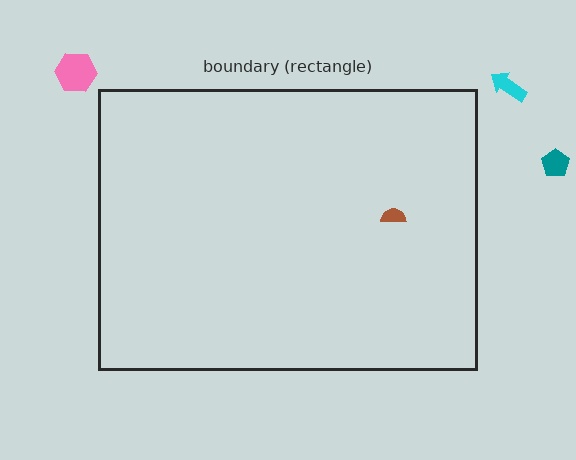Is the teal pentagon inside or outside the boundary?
Outside.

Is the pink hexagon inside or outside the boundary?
Outside.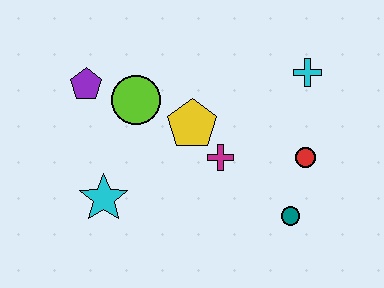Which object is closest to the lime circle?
The purple pentagon is closest to the lime circle.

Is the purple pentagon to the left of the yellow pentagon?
Yes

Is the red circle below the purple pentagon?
Yes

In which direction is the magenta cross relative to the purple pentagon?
The magenta cross is to the right of the purple pentagon.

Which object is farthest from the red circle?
The purple pentagon is farthest from the red circle.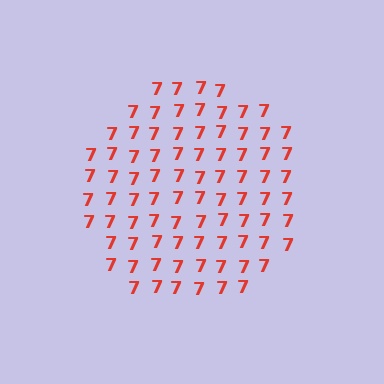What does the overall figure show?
The overall figure shows a circle.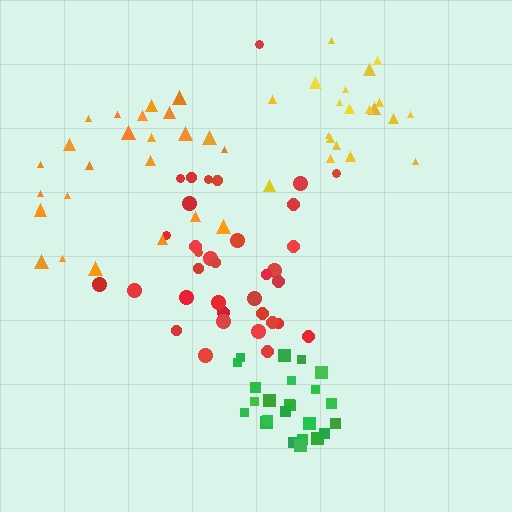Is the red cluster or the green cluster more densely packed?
Green.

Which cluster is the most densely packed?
Green.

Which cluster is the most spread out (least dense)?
Orange.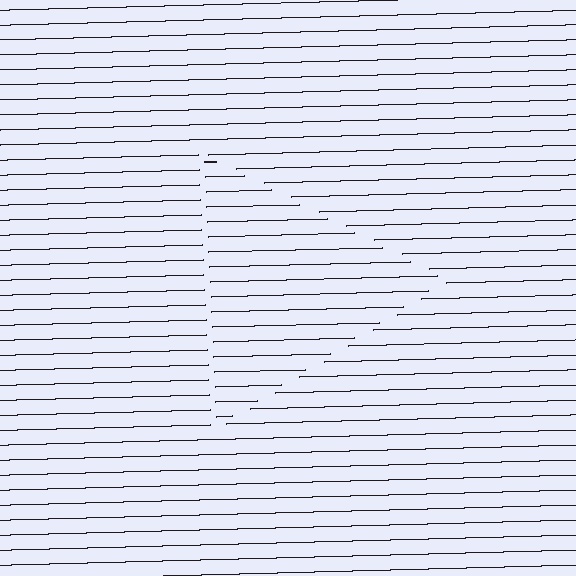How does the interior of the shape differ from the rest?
The interior of the shape contains the same grating, shifted by half a period — the contour is defined by the phase discontinuity where line-ends from the inner and outer gratings abut.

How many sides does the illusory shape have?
3 sides — the line-ends trace a triangle.